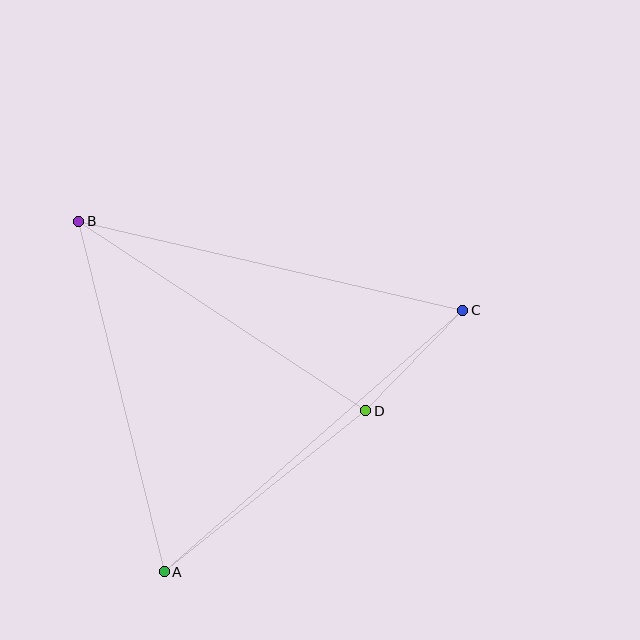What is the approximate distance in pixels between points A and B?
The distance between A and B is approximately 361 pixels.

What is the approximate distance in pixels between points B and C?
The distance between B and C is approximately 394 pixels.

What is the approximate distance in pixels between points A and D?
The distance between A and D is approximately 258 pixels.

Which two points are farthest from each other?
Points A and C are farthest from each other.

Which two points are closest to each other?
Points C and D are closest to each other.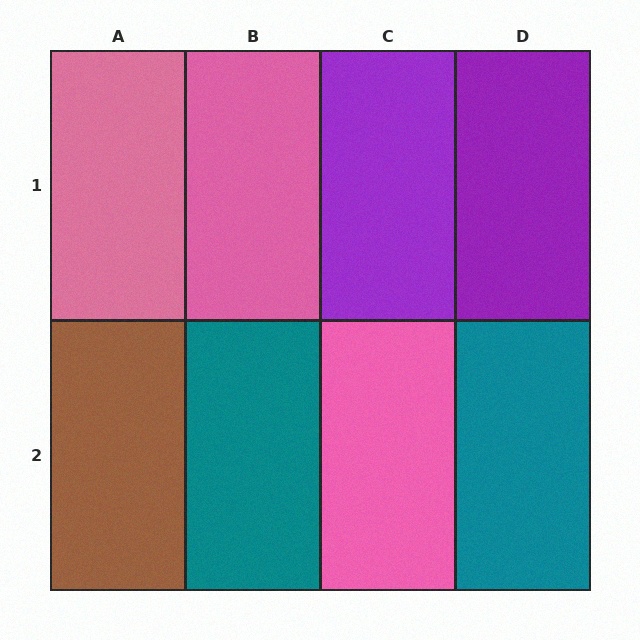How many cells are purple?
2 cells are purple.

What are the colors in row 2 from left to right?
Brown, teal, pink, teal.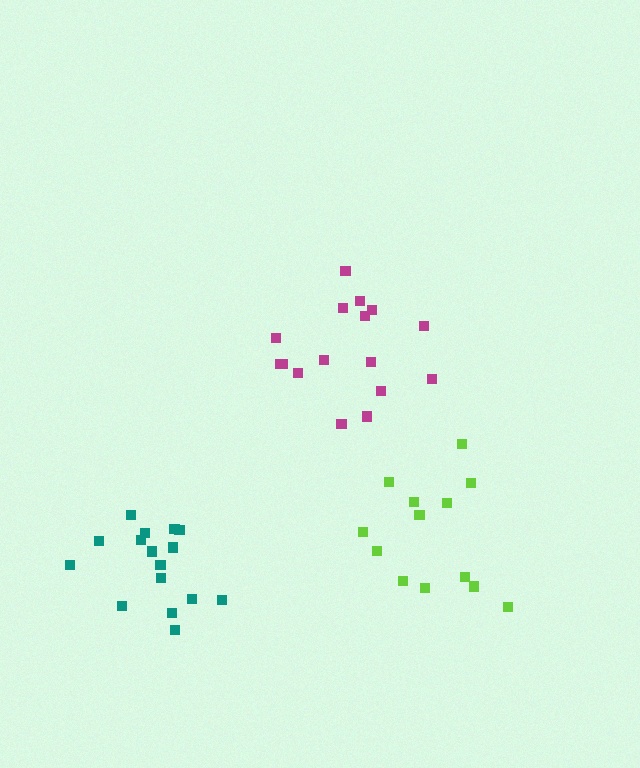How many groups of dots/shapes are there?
There are 3 groups.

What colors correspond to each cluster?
The clusters are colored: magenta, teal, lime.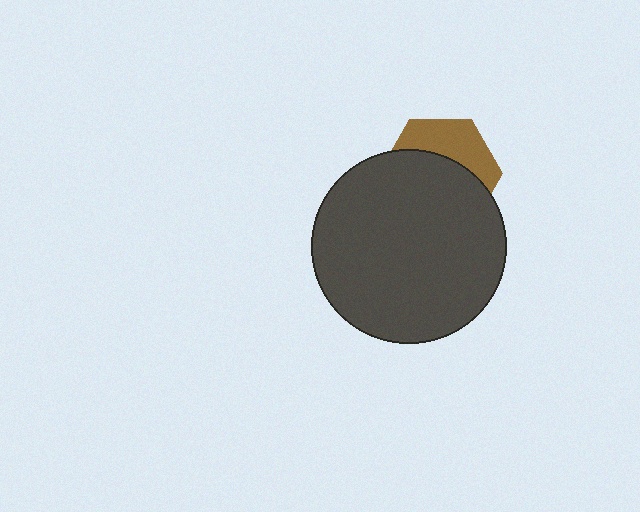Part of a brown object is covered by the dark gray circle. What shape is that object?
It is a hexagon.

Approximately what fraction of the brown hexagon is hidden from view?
Roughly 64% of the brown hexagon is hidden behind the dark gray circle.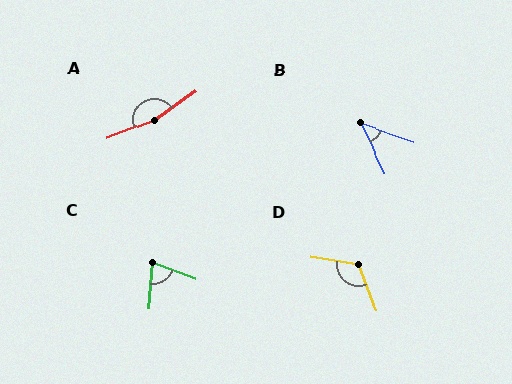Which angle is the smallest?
B, at approximately 45 degrees.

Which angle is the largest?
A, at approximately 166 degrees.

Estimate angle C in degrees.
Approximately 74 degrees.